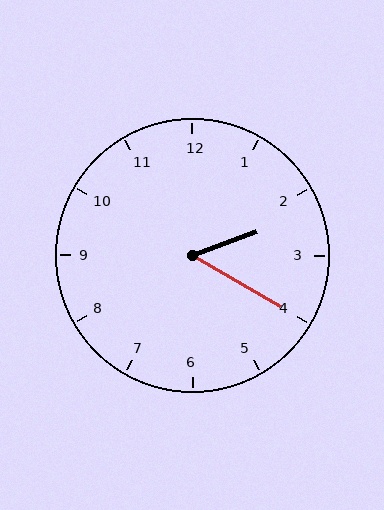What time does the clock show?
2:20.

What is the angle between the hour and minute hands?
Approximately 50 degrees.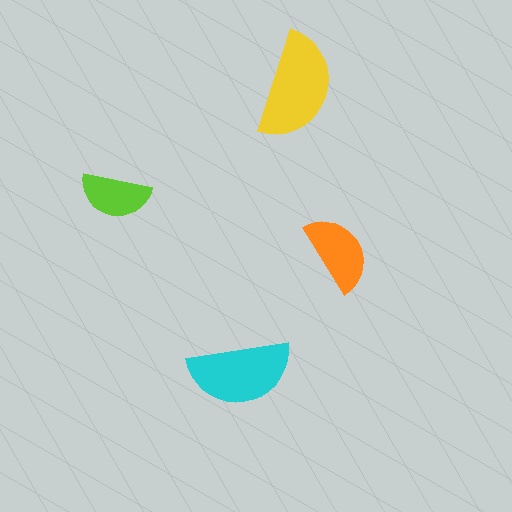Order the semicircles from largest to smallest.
the yellow one, the cyan one, the orange one, the lime one.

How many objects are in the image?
There are 4 objects in the image.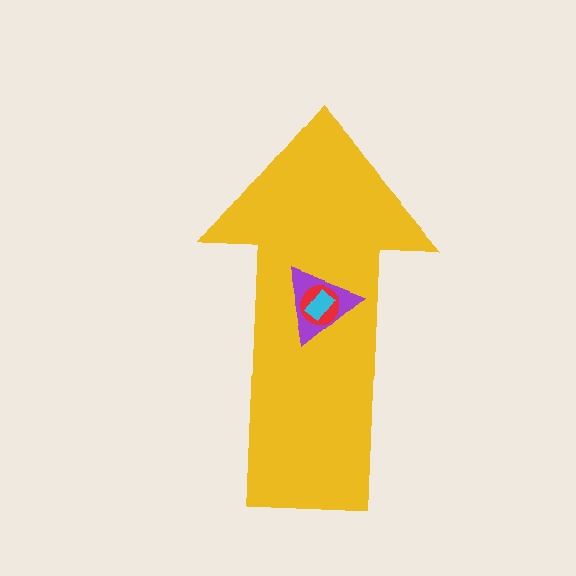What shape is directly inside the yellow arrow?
The purple triangle.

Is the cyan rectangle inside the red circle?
Yes.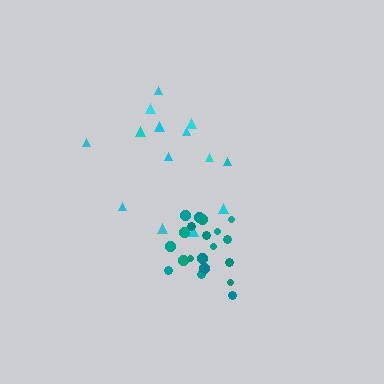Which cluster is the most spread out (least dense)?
Cyan.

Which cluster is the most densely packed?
Teal.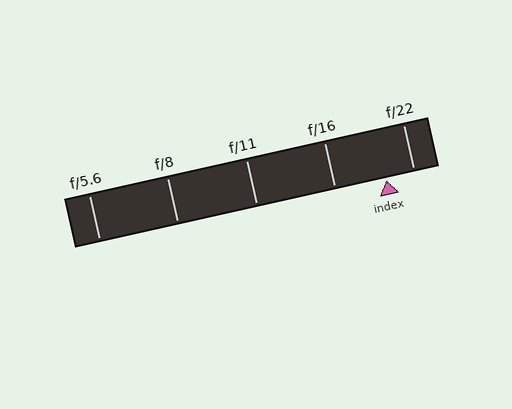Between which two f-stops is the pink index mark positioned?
The index mark is between f/16 and f/22.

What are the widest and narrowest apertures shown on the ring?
The widest aperture shown is f/5.6 and the narrowest is f/22.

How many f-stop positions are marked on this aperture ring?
There are 5 f-stop positions marked.